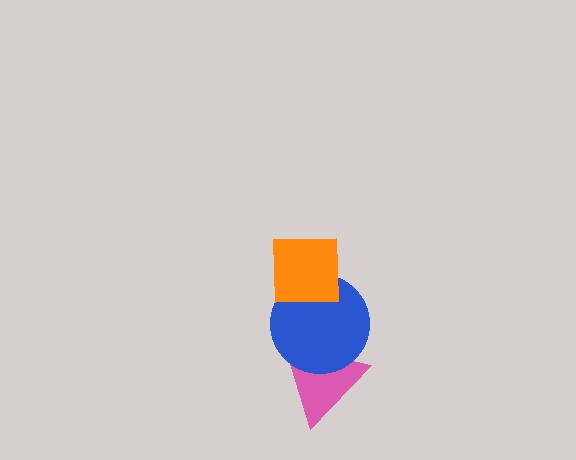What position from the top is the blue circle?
The blue circle is 2nd from the top.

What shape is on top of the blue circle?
The orange square is on top of the blue circle.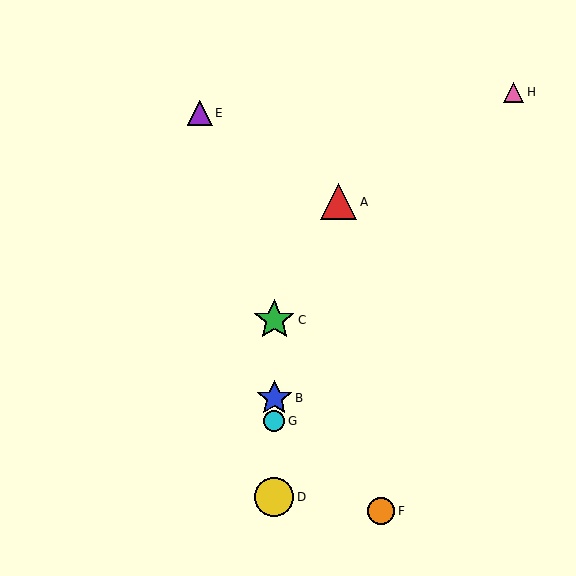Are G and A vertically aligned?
No, G is at x≈274 and A is at x≈338.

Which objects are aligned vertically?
Objects B, C, D, G are aligned vertically.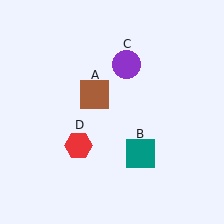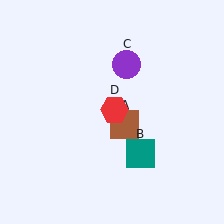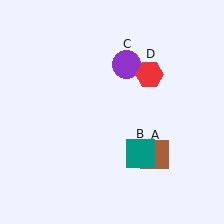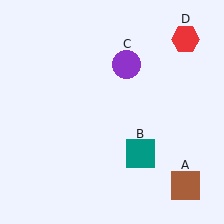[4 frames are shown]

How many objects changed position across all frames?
2 objects changed position: brown square (object A), red hexagon (object D).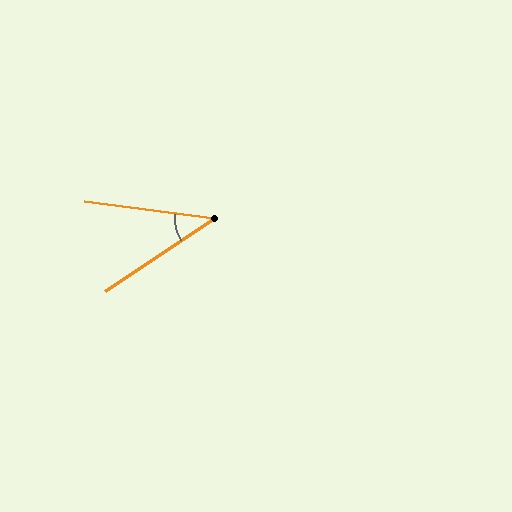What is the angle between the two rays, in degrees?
Approximately 41 degrees.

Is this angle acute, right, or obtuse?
It is acute.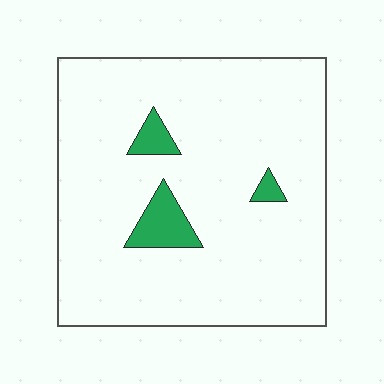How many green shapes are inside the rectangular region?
3.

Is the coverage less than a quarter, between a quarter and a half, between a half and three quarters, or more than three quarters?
Less than a quarter.